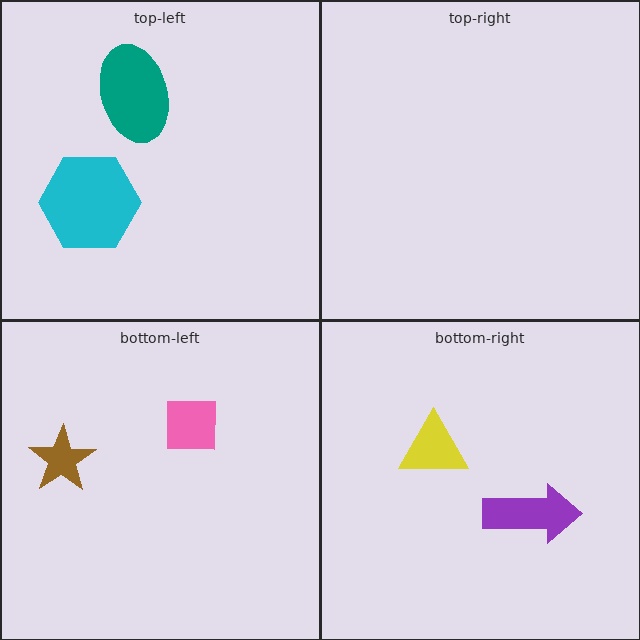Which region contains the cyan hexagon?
The top-left region.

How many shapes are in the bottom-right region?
2.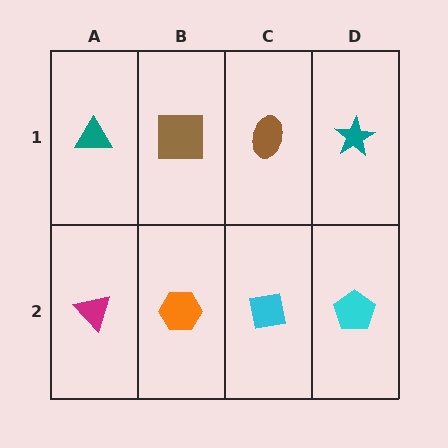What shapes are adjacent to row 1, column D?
A cyan pentagon (row 2, column D), a brown ellipse (row 1, column C).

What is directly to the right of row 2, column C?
A cyan pentagon.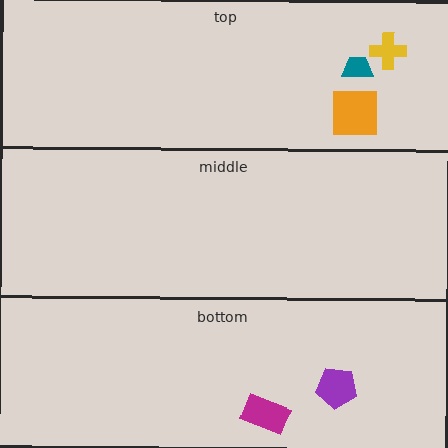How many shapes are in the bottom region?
2.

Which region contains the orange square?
The top region.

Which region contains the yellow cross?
The top region.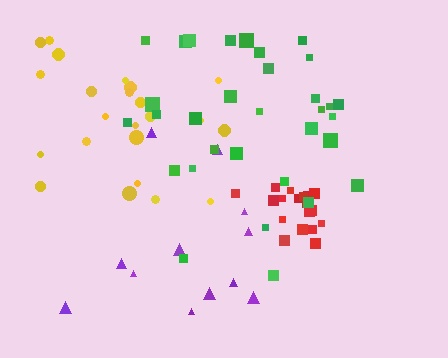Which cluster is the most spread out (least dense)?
Purple.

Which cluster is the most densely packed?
Red.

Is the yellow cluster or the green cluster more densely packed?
Green.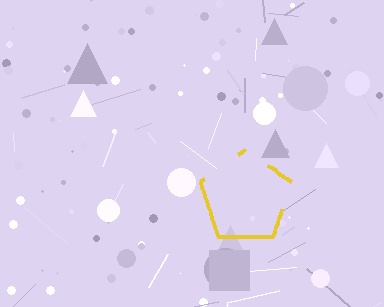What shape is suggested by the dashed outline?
The dashed outline suggests a pentagon.